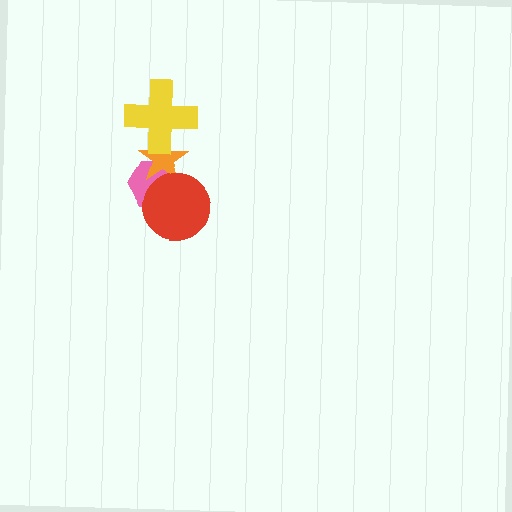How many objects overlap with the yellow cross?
1 object overlaps with the yellow cross.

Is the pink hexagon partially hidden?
Yes, it is partially covered by another shape.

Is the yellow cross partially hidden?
No, no other shape covers it.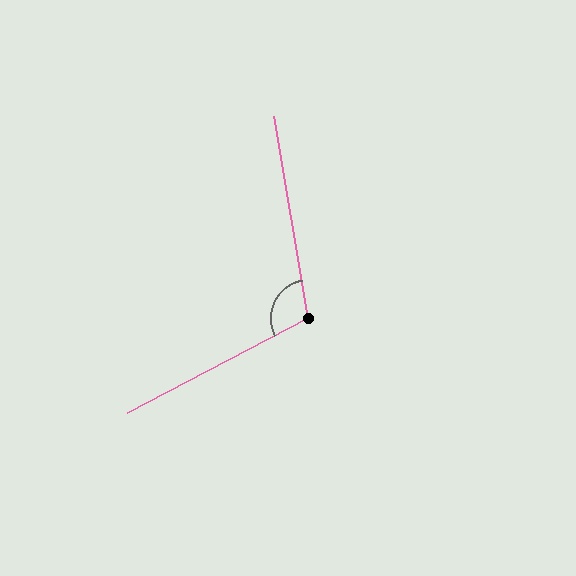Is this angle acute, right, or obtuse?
It is obtuse.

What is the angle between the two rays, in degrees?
Approximately 108 degrees.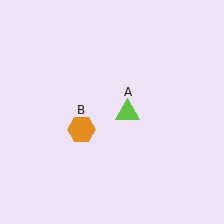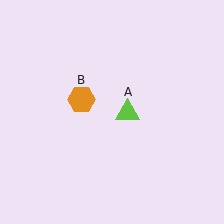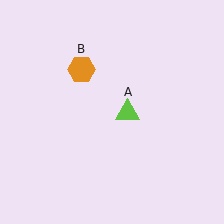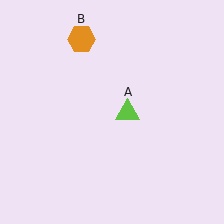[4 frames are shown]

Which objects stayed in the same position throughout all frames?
Lime triangle (object A) remained stationary.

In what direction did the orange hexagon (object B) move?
The orange hexagon (object B) moved up.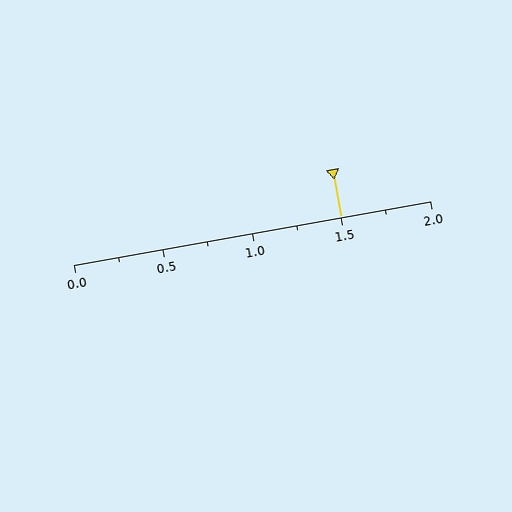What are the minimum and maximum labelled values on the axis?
The axis runs from 0.0 to 2.0.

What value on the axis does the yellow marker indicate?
The marker indicates approximately 1.5.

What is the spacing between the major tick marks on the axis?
The major ticks are spaced 0.5 apart.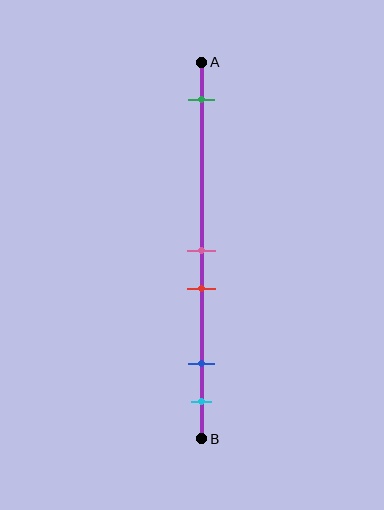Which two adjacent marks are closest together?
The pink and red marks are the closest adjacent pair.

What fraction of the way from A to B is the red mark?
The red mark is approximately 60% (0.6) of the way from A to B.